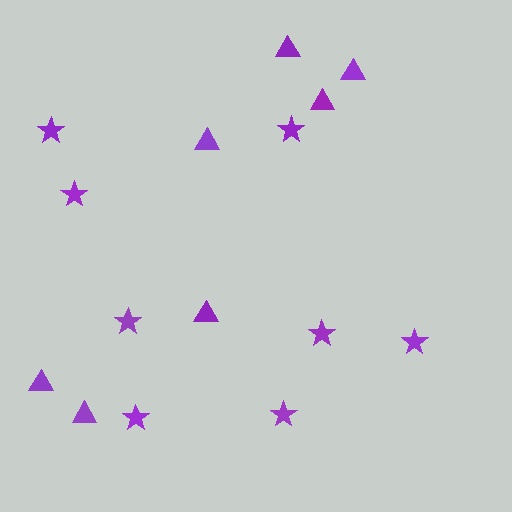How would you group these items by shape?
There are 2 groups: one group of triangles (7) and one group of stars (8).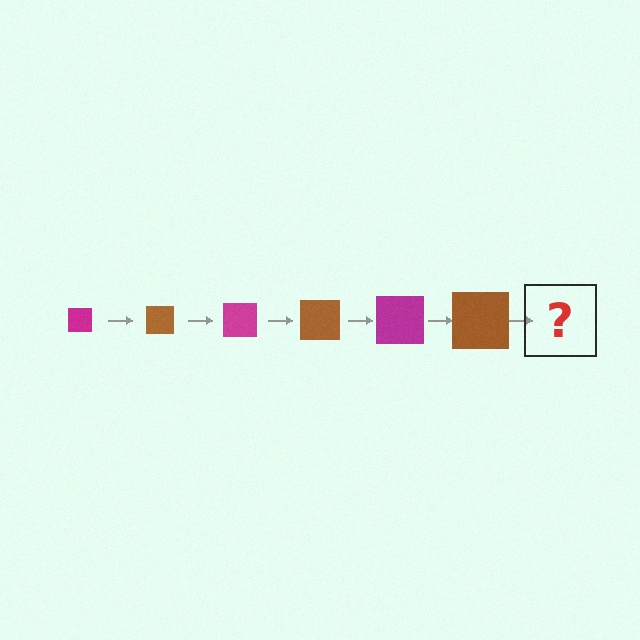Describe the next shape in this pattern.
It should be a magenta square, larger than the previous one.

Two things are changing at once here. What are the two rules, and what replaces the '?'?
The two rules are that the square grows larger each step and the color cycles through magenta and brown. The '?' should be a magenta square, larger than the previous one.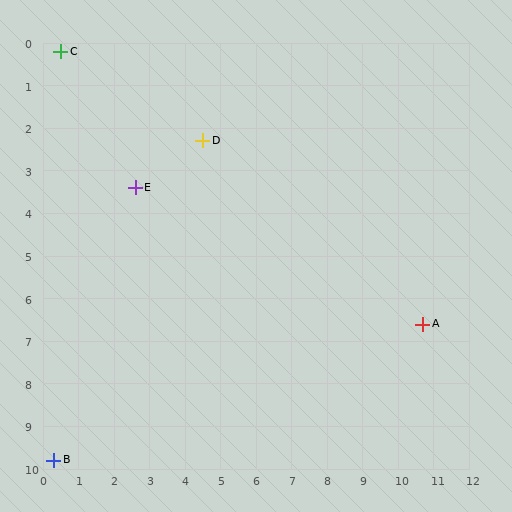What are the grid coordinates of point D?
Point D is at approximately (4.5, 2.3).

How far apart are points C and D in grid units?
Points C and D are about 4.5 grid units apart.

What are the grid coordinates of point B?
Point B is at approximately (0.3, 9.8).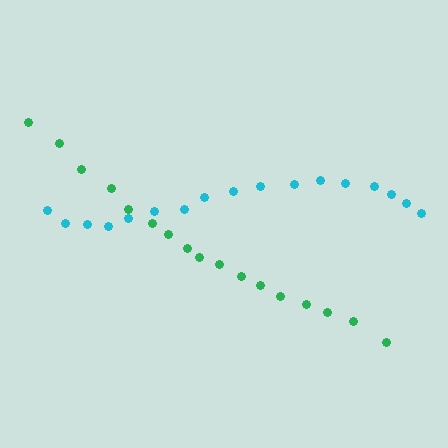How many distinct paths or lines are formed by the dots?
There are 2 distinct paths.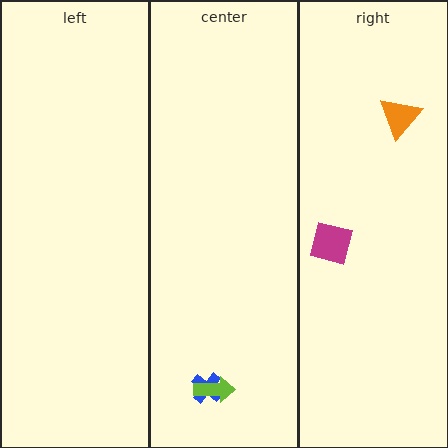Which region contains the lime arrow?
The center region.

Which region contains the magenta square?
The right region.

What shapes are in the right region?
The magenta square, the orange triangle.